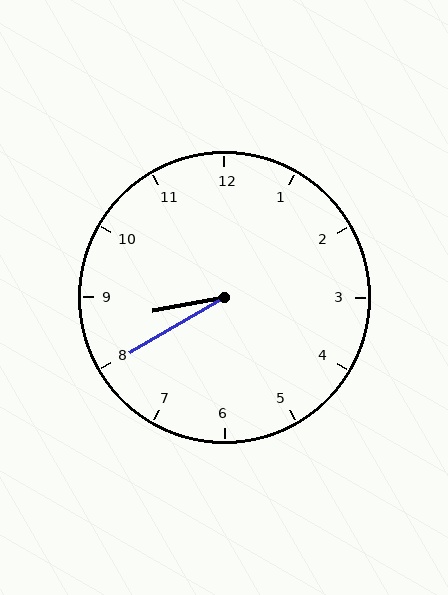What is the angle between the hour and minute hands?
Approximately 20 degrees.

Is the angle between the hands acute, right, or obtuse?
It is acute.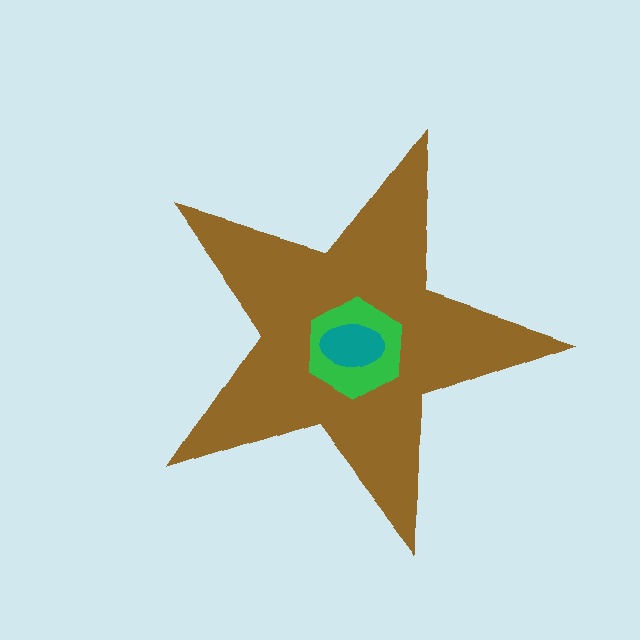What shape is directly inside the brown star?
The green hexagon.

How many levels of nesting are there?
3.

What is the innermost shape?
The teal ellipse.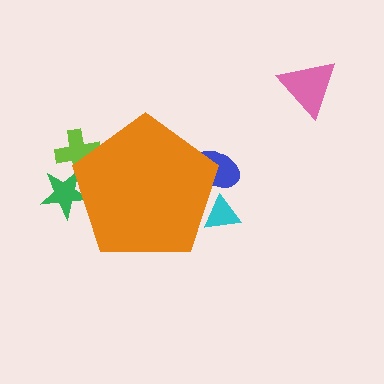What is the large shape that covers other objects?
An orange pentagon.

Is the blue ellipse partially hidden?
Yes, the blue ellipse is partially hidden behind the orange pentagon.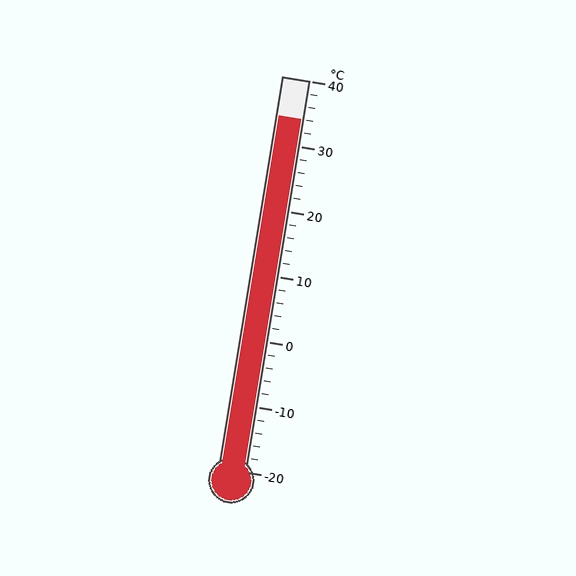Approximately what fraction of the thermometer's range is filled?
The thermometer is filled to approximately 90% of its range.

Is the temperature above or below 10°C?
The temperature is above 10°C.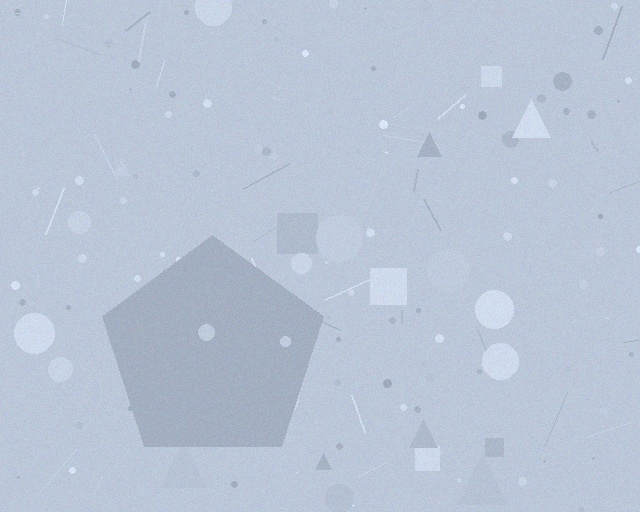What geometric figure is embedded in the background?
A pentagon is embedded in the background.